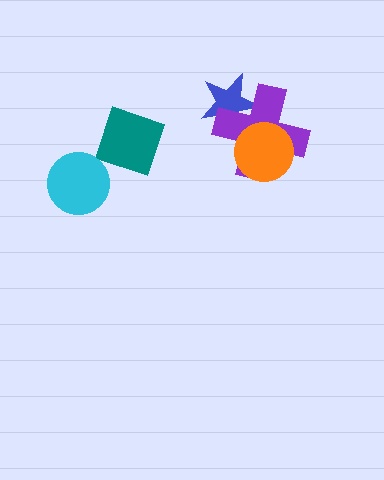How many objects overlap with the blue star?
1 object overlaps with the blue star.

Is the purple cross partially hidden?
Yes, it is partially covered by another shape.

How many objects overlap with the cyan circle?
0 objects overlap with the cyan circle.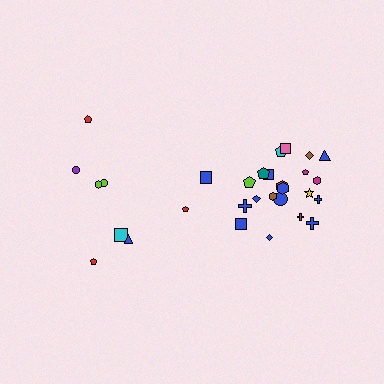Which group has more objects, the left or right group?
The right group.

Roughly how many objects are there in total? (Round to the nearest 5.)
Roughly 30 objects in total.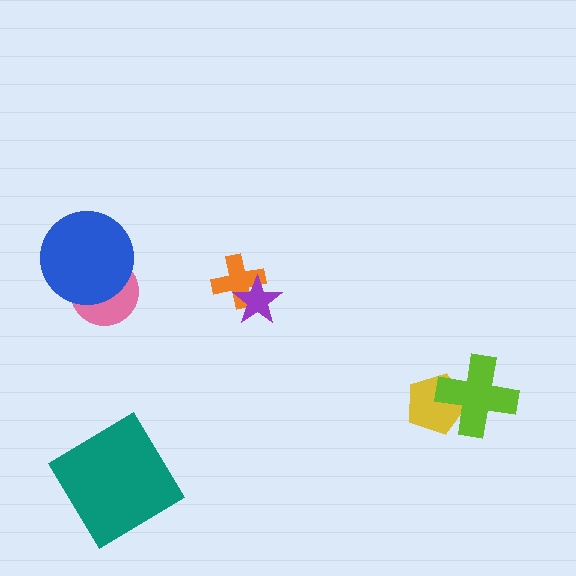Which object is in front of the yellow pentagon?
The lime cross is in front of the yellow pentagon.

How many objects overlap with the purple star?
1 object overlaps with the purple star.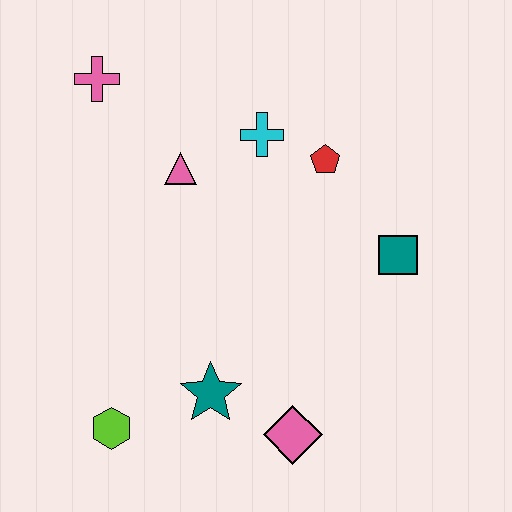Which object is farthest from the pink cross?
The pink diamond is farthest from the pink cross.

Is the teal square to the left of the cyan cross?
No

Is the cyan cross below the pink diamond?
No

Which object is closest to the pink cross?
The pink triangle is closest to the pink cross.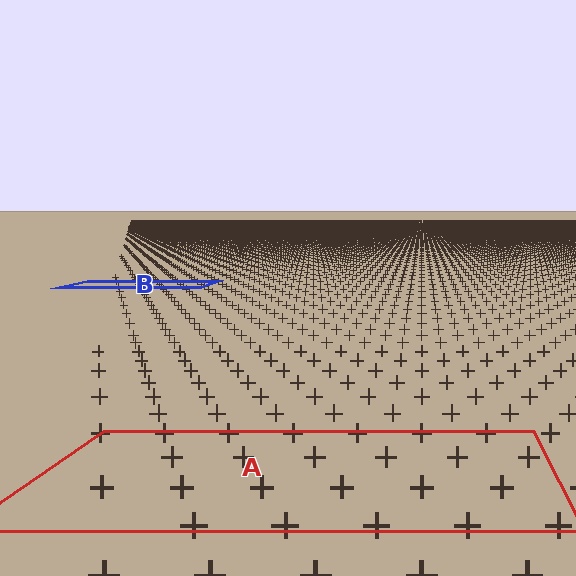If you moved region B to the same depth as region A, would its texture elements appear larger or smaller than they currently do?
They would appear larger. At a closer depth, the same texture elements are projected at a bigger on-screen size.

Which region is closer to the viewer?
Region A is closer. The texture elements there are larger and more spread out.